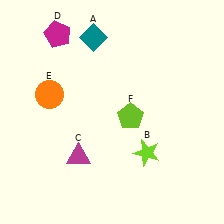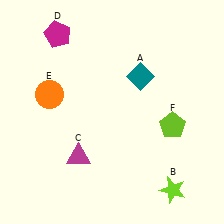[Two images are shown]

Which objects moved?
The objects that moved are: the teal diamond (A), the lime star (B), the lime pentagon (F).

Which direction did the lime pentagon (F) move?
The lime pentagon (F) moved right.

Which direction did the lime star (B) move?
The lime star (B) moved down.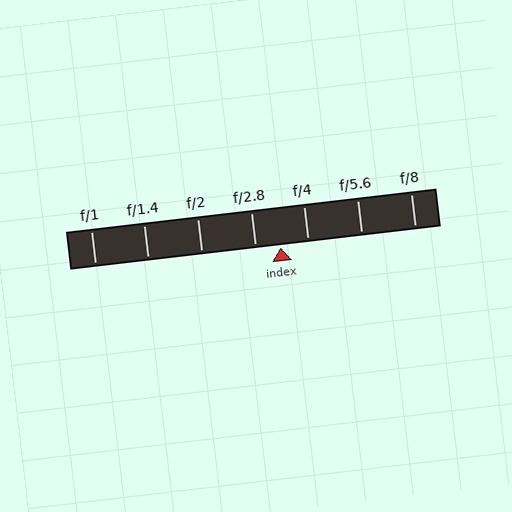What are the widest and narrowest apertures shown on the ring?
The widest aperture shown is f/1 and the narrowest is f/8.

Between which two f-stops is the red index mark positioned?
The index mark is between f/2.8 and f/4.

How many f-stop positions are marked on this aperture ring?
There are 7 f-stop positions marked.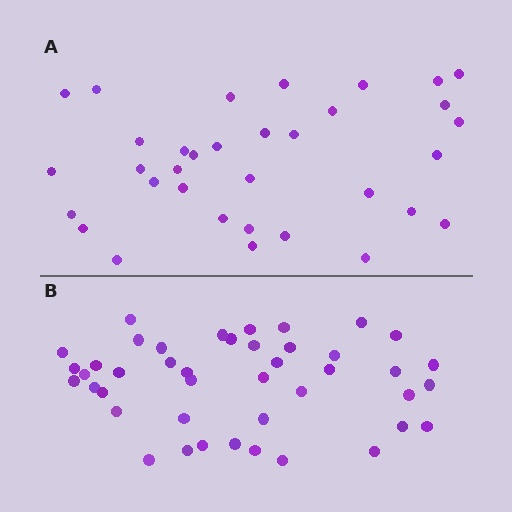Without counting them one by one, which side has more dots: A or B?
Region B (the bottom region) has more dots.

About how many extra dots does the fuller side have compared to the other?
Region B has roughly 8 or so more dots than region A.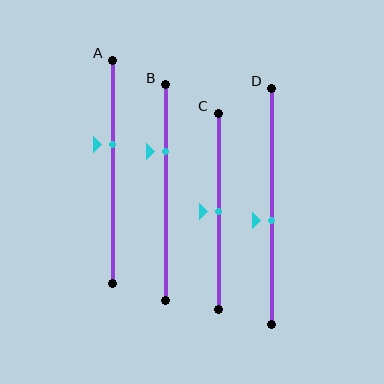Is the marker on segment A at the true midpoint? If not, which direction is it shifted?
No, the marker on segment A is shifted upward by about 12% of the segment length.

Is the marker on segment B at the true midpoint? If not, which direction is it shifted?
No, the marker on segment B is shifted upward by about 19% of the segment length.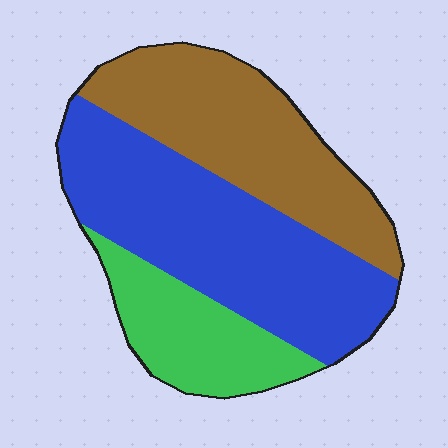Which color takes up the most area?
Blue, at roughly 45%.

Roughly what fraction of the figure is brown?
Brown takes up about one third (1/3) of the figure.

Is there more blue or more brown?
Blue.